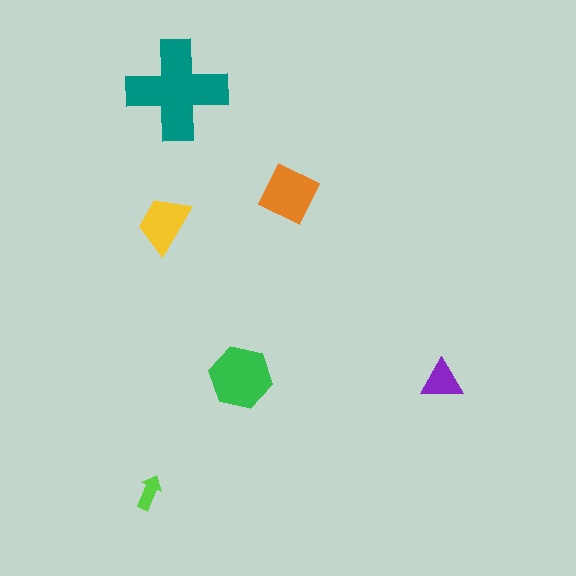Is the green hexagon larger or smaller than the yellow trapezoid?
Larger.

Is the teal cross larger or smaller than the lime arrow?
Larger.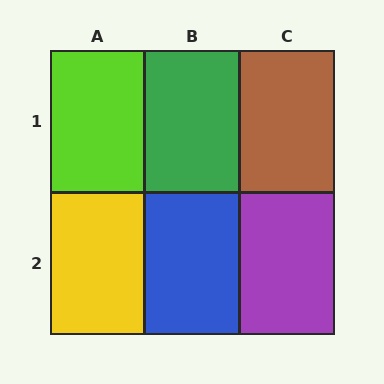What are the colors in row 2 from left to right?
Yellow, blue, purple.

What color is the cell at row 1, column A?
Lime.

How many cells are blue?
1 cell is blue.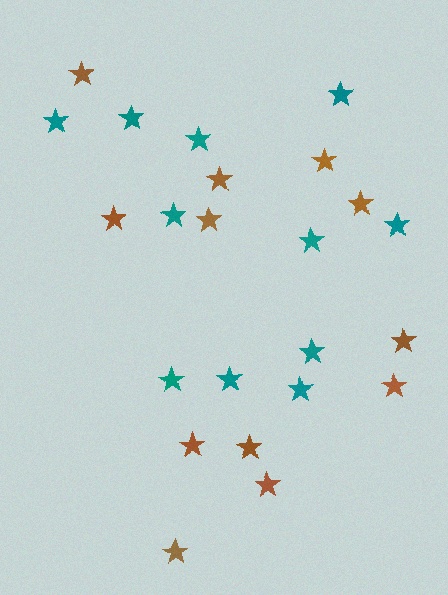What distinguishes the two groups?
There are 2 groups: one group of brown stars (12) and one group of teal stars (11).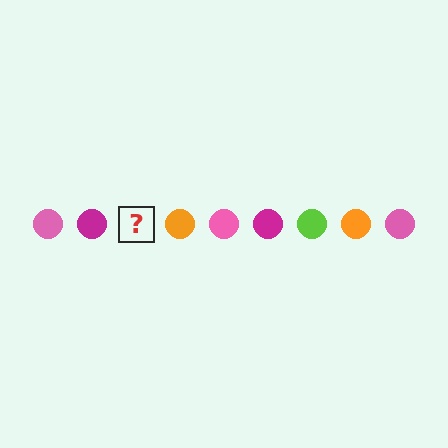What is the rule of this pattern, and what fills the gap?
The rule is that the pattern cycles through pink, magenta, lime, orange circles. The gap should be filled with a lime circle.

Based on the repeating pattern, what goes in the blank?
The blank should be a lime circle.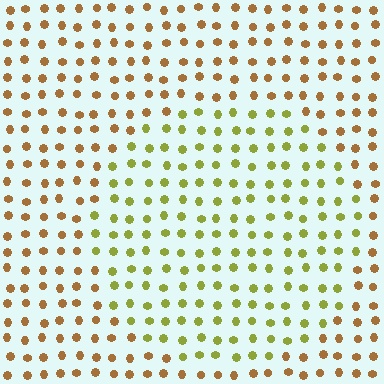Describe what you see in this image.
The image is filled with small brown elements in a uniform arrangement. A circle-shaped region is visible where the elements are tinted to a slightly different hue, forming a subtle color boundary.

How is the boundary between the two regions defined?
The boundary is defined purely by a slight shift in hue (about 42 degrees). Spacing, size, and orientation are identical on both sides.